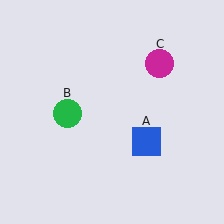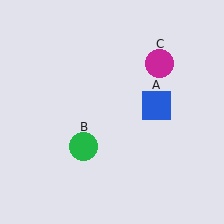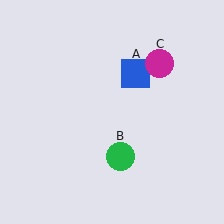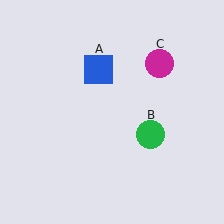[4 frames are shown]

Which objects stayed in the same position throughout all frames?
Magenta circle (object C) remained stationary.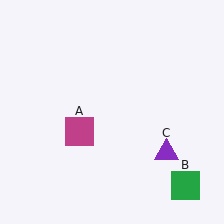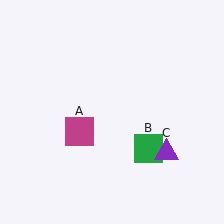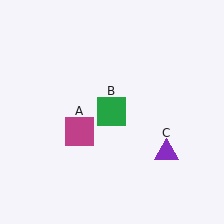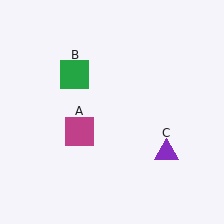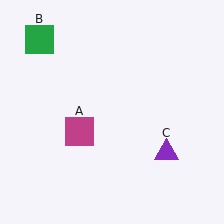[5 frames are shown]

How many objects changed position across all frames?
1 object changed position: green square (object B).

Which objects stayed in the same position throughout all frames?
Magenta square (object A) and purple triangle (object C) remained stationary.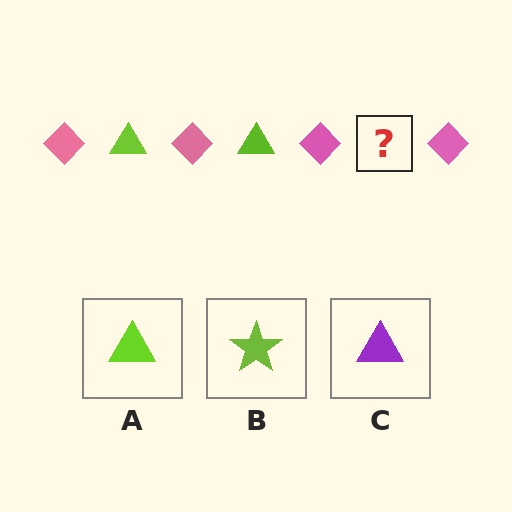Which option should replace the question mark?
Option A.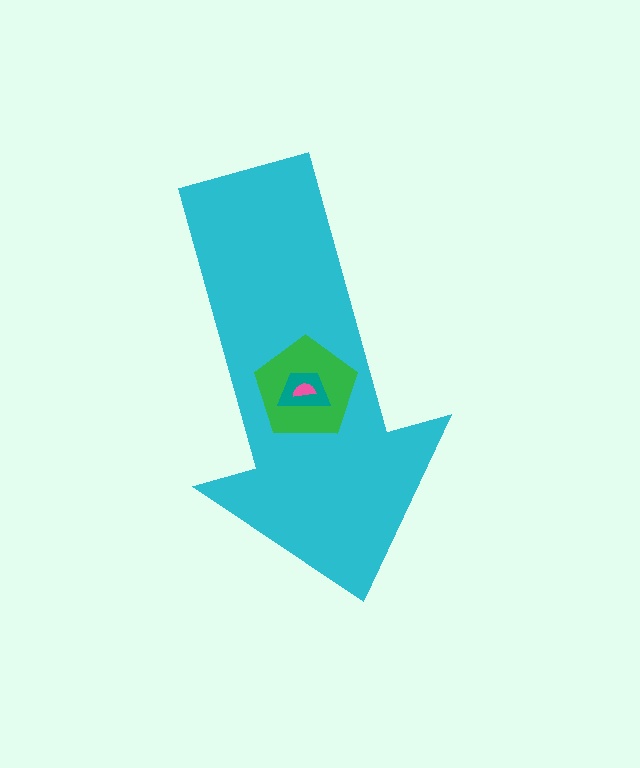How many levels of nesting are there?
4.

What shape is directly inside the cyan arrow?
The green pentagon.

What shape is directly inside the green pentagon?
The teal trapezoid.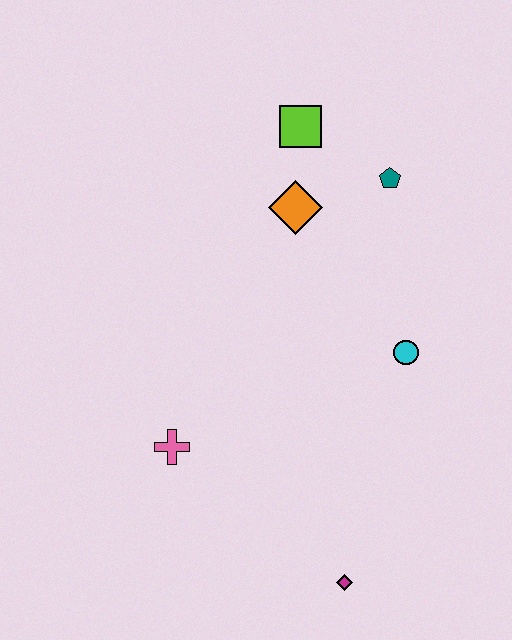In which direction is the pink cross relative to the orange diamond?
The pink cross is below the orange diamond.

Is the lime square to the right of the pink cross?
Yes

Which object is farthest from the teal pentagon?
The magenta diamond is farthest from the teal pentagon.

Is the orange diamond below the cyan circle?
No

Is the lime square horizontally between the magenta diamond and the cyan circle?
No